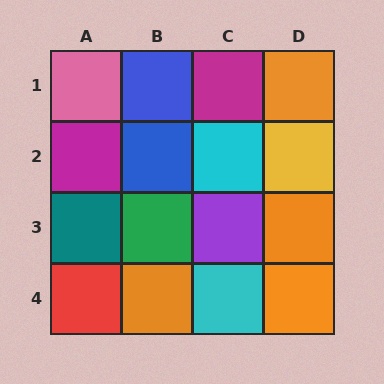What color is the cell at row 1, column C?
Magenta.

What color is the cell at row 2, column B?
Blue.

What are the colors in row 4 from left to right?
Red, orange, cyan, orange.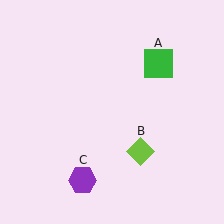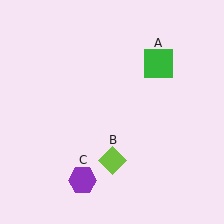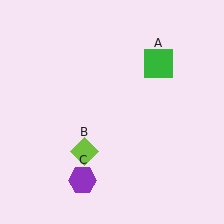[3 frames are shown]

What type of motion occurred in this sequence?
The lime diamond (object B) rotated clockwise around the center of the scene.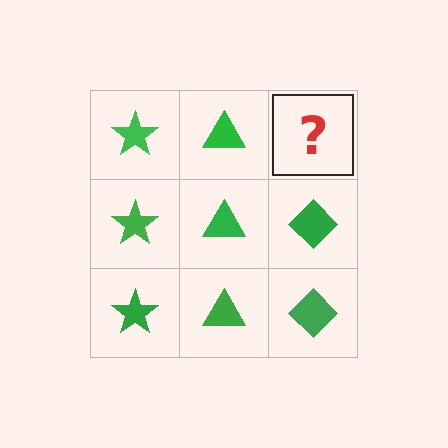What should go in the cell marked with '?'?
The missing cell should contain a green diamond.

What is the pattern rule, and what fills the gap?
The rule is that each column has a consistent shape. The gap should be filled with a green diamond.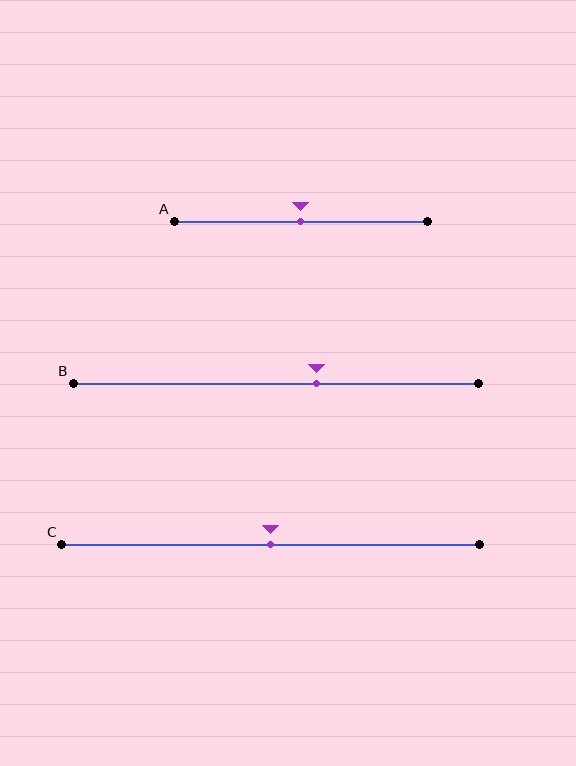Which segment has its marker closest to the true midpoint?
Segment A has its marker closest to the true midpoint.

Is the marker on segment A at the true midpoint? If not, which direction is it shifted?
Yes, the marker on segment A is at the true midpoint.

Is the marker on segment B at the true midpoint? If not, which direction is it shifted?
No, the marker on segment B is shifted to the right by about 10% of the segment length.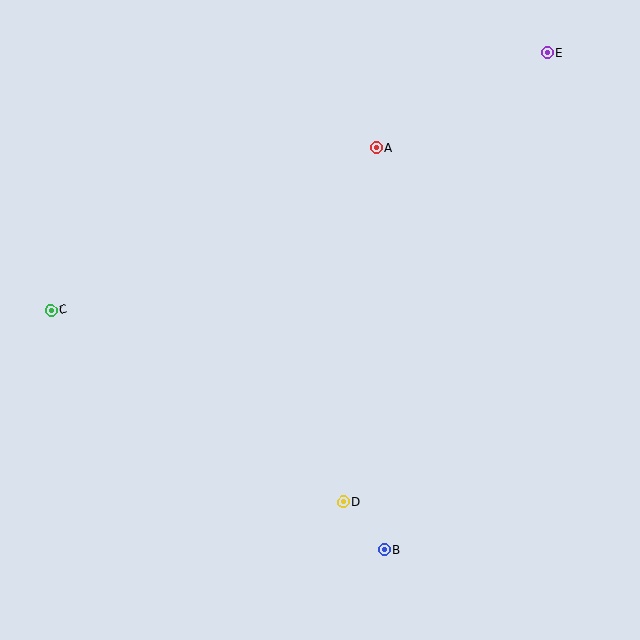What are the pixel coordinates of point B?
Point B is at (384, 550).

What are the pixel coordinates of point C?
Point C is at (51, 310).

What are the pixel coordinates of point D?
Point D is at (344, 502).